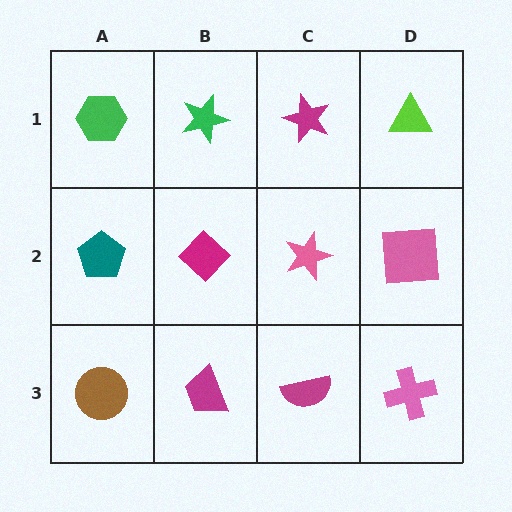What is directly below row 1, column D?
A pink square.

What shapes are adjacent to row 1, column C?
A pink star (row 2, column C), a green star (row 1, column B), a lime triangle (row 1, column D).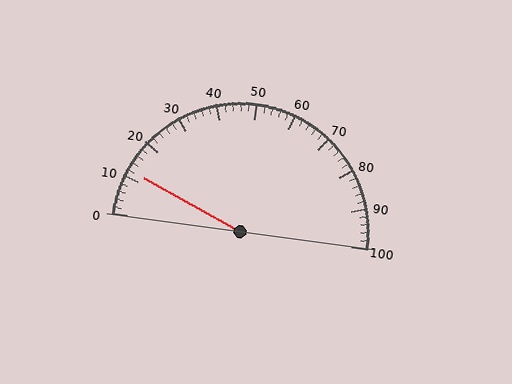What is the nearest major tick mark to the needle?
The nearest major tick mark is 10.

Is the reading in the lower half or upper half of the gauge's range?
The reading is in the lower half of the range (0 to 100).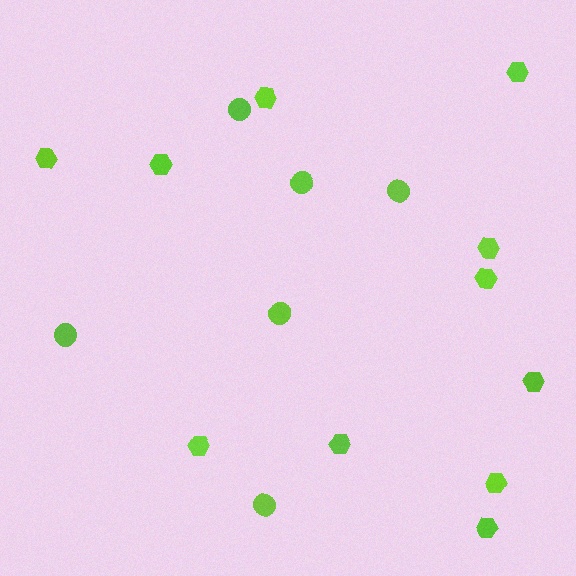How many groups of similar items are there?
There are 2 groups: one group of hexagons (11) and one group of circles (6).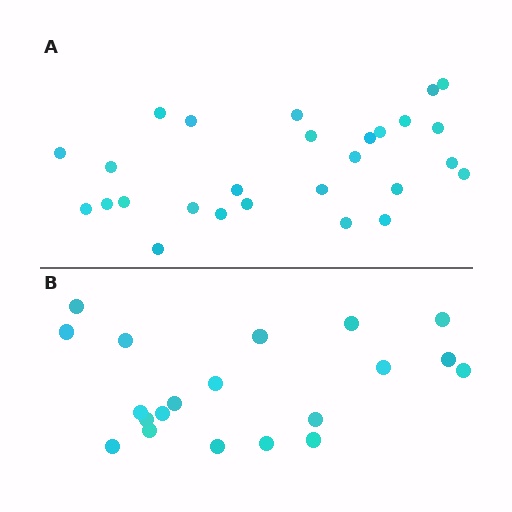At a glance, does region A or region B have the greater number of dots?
Region A (the top region) has more dots.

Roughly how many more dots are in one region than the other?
Region A has roughly 8 or so more dots than region B.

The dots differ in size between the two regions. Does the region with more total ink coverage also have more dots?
No. Region B has more total ink coverage because its dots are larger, but region A actually contains more individual dots. Total area can be misleading — the number of items is what matters here.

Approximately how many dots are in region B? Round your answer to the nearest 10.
About 20 dots.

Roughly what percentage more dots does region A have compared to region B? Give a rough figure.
About 35% more.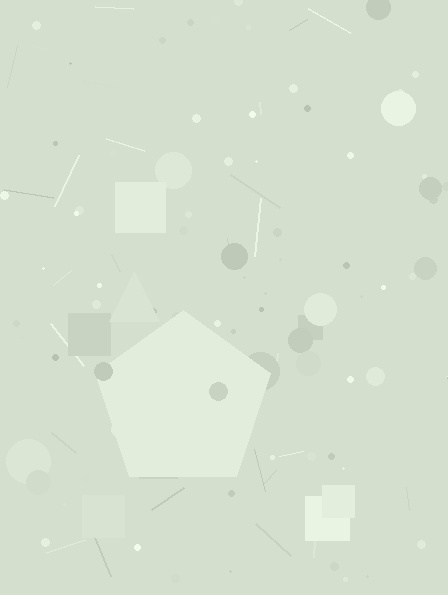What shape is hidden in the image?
A pentagon is hidden in the image.